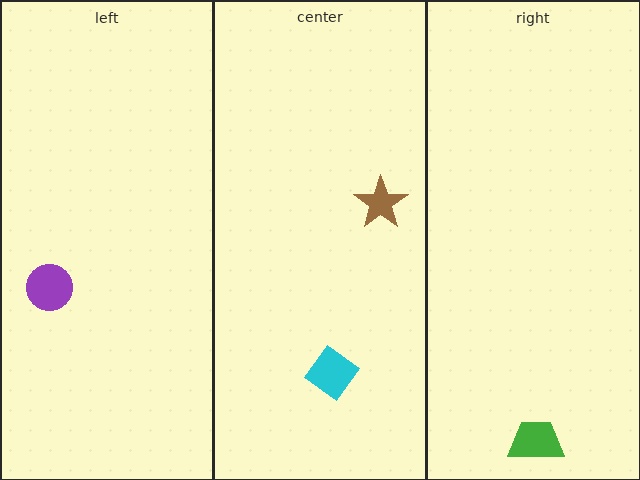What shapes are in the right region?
The green trapezoid.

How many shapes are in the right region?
1.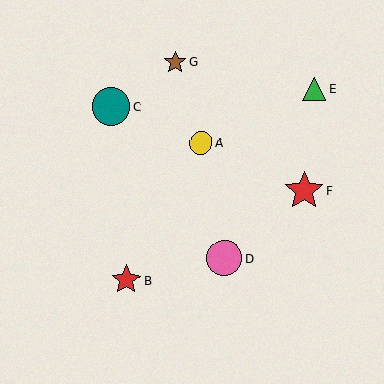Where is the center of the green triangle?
The center of the green triangle is at (314, 89).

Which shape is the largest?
The red star (labeled F) is the largest.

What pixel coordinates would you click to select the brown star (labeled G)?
Click at (176, 62) to select the brown star G.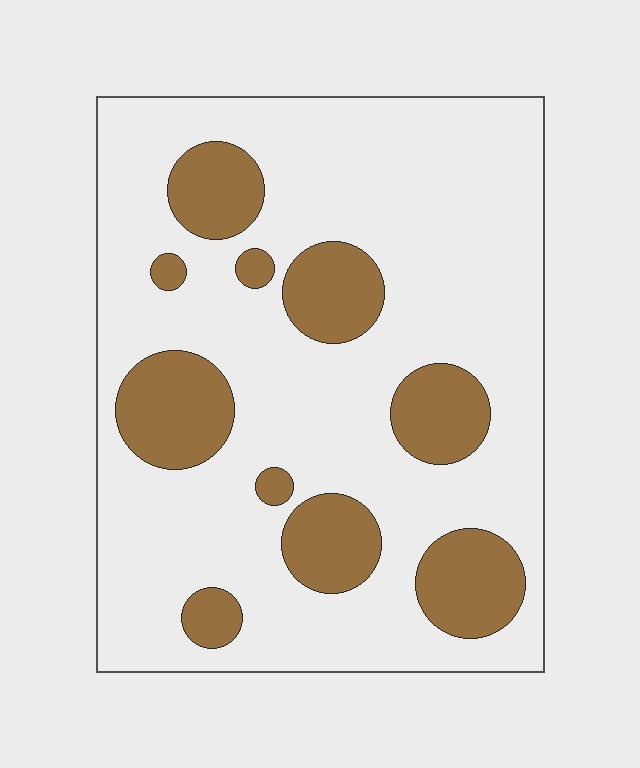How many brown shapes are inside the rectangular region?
10.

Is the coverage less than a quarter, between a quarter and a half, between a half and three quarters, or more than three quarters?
Less than a quarter.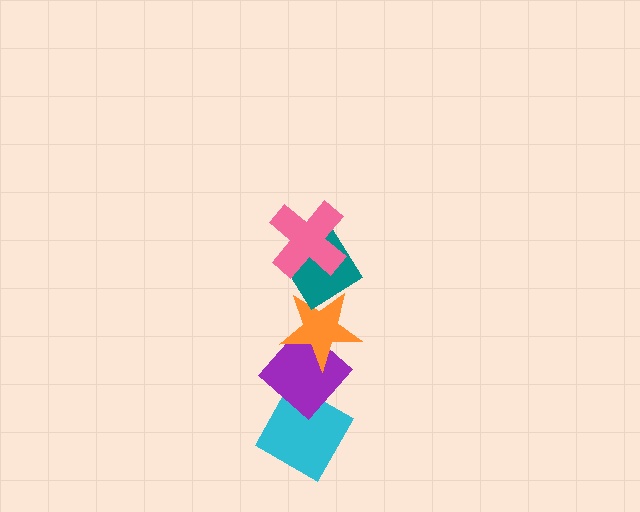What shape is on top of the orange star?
The teal diamond is on top of the orange star.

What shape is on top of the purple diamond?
The orange star is on top of the purple diamond.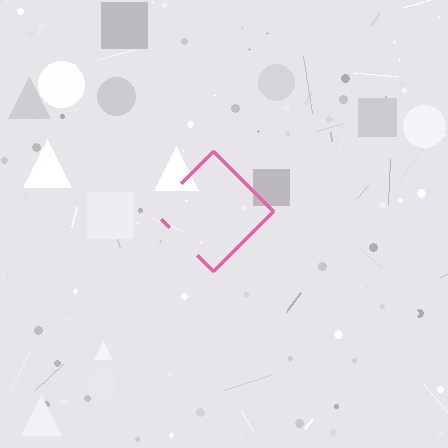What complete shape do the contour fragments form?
The contour fragments form a diamond.